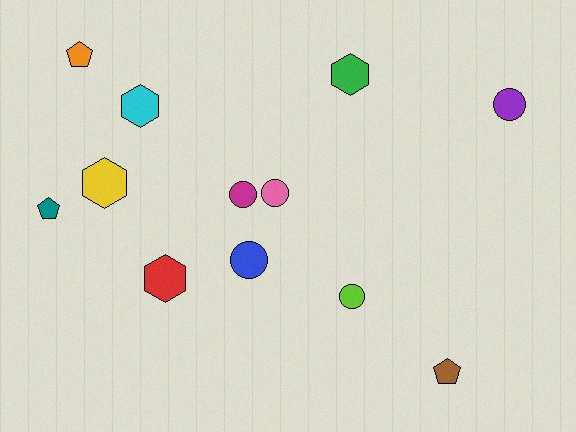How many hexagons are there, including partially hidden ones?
There are 4 hexagons.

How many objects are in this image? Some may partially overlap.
There are 12 objects.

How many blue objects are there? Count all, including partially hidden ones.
There is 1 blue object.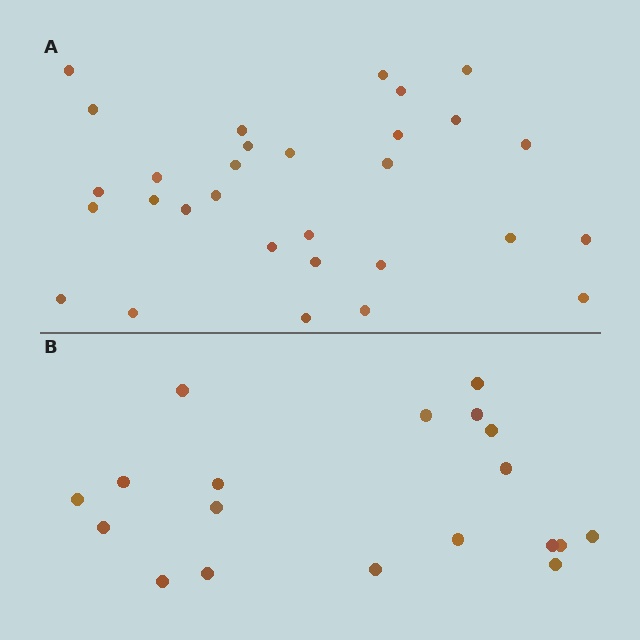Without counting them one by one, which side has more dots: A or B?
Region A (the top region) has more dots.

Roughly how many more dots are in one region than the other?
Region A has roughly 12 or so more dots than region B.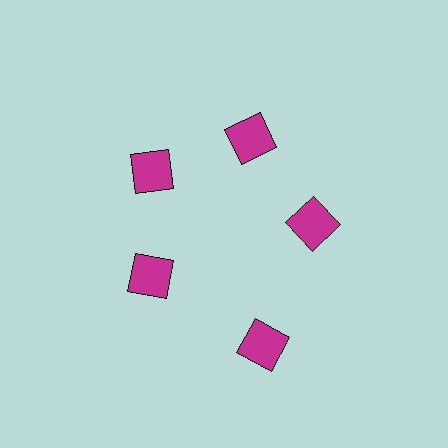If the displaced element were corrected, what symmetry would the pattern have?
It would have 5-fold rotational symmetry — the pattern would map onto itself every 72 degrees.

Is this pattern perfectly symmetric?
No. The 5 magenta squares are arranged in a ring, but one element near the 5 o'clock position is pushed outward from the center, breaking the 5-fold rotational symmetry.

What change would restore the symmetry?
The symmetry would be restored by moving it inward, back onto the ring so that all 5 squares sit at equal angles and equal distance from the center.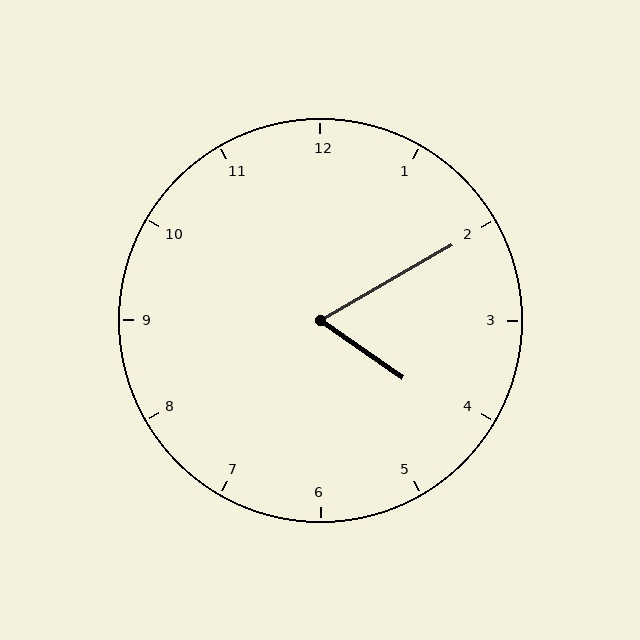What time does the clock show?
4:10.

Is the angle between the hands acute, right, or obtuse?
It is acute.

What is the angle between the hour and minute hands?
Approximately 65 degrees.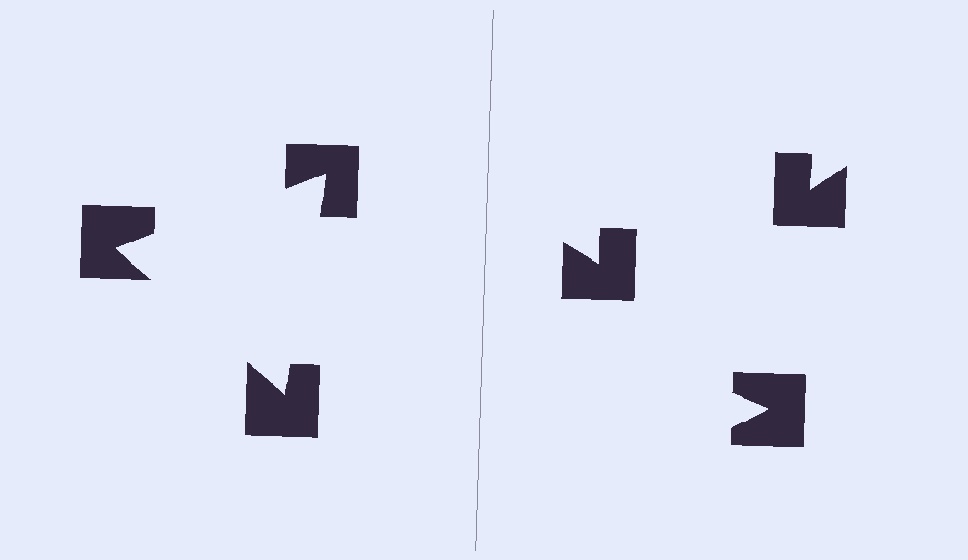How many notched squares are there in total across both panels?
6 — 3 on each side.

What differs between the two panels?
The notched squares are positioned identically on both sides; only the wedge orientations differ. On the left they align to a triangle; on the right they are misaligned.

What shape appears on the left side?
An illusory triangle.